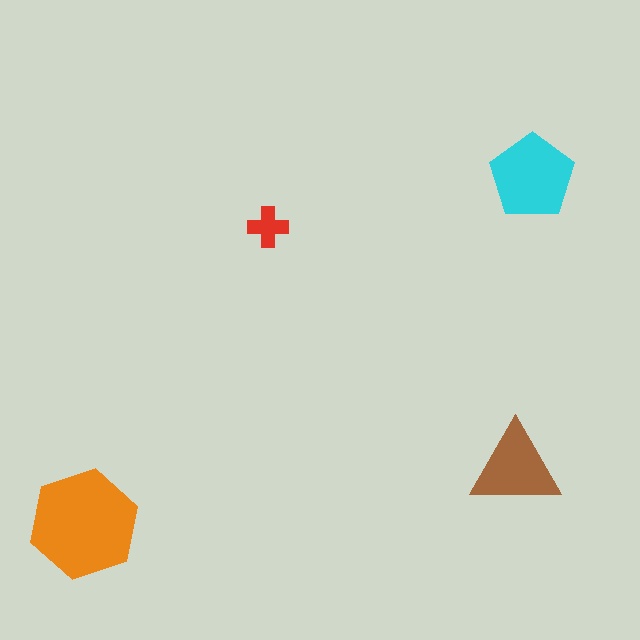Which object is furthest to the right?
The cyan pentagon is rightmost.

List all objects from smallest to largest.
The red cross, the brown triangle, the cyan pentagon, the orange hexagon.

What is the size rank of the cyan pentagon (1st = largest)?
2nd.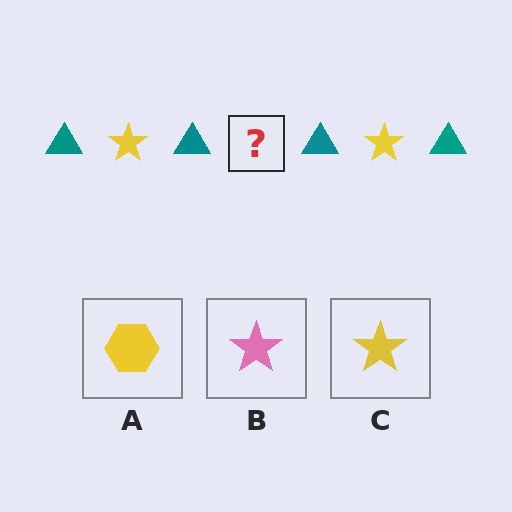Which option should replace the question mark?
Option C.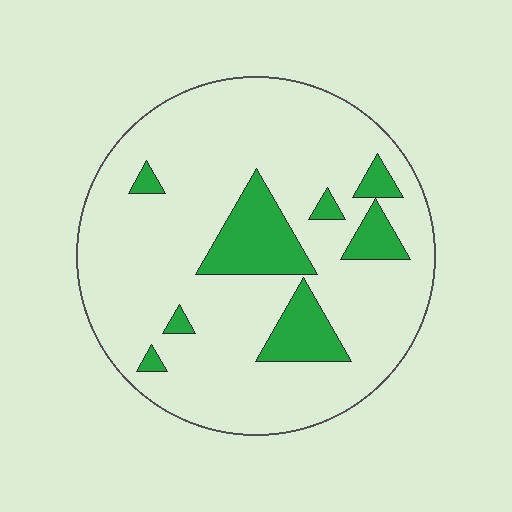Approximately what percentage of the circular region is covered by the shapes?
Approximately 15%.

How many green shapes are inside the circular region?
8.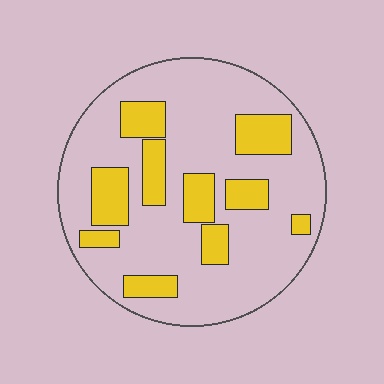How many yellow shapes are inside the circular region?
10.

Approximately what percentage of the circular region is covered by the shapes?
Approximately 25%.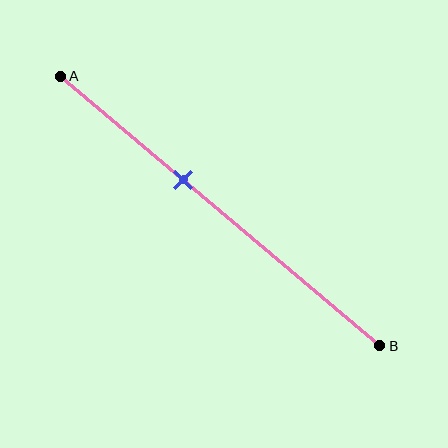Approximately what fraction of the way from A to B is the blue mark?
The blue mark is approximately 40% of the way from A to B.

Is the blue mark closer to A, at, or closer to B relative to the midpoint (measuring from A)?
The blue mark is closer to point A than the midpoint of segment AB.